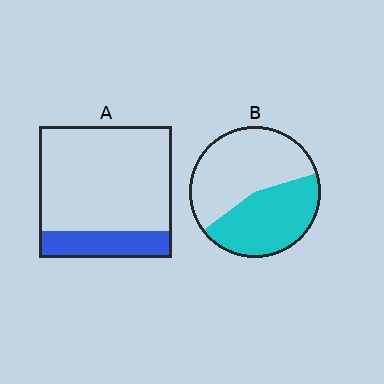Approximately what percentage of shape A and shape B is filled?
A is approximately 20% and B is approximately 45%.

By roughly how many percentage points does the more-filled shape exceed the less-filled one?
By roughly 25 percentage points (B over A).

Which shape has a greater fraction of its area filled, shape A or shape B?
Shape B.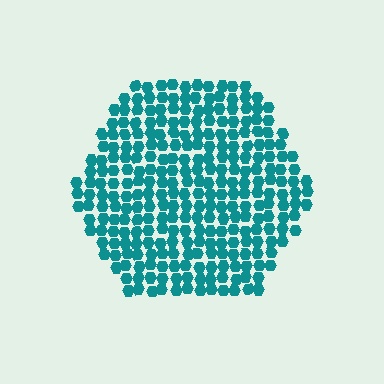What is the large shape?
The large shape is a hexagon.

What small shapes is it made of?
It is made of small hexagons.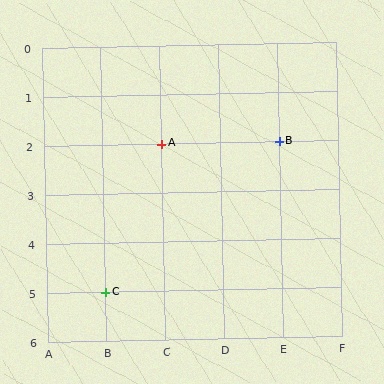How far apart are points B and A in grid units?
Points B and A are 2 columns apart.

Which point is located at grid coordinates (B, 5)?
Point C is at (B, 5).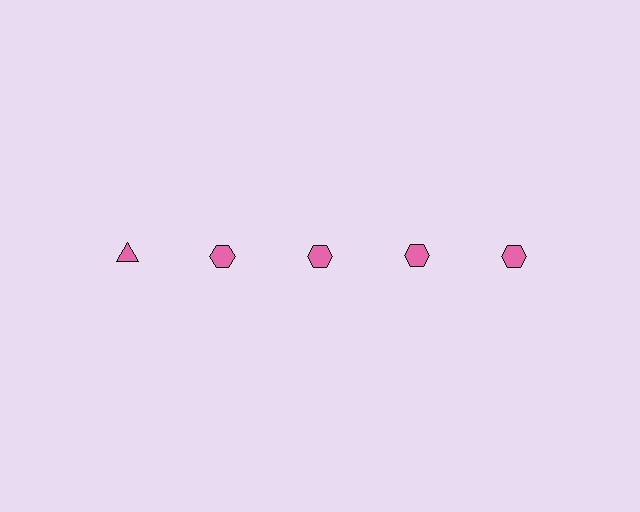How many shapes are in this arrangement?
There are 5 shapes arranged in a grid pattern.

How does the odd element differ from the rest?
It has a different shape: triangle instead of hexagon.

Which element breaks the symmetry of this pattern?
The pink triangle in the top row, leftmost column breaks the symmetry. All other shapes are pink hexagons.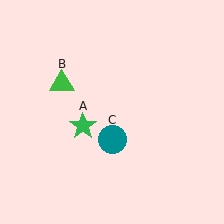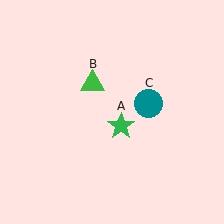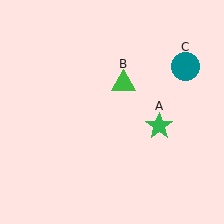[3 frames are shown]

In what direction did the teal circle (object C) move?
The teal circle (object C) moved up and to the right.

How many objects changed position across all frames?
3 objects changed position: green star (object A), green triangle (object B), teal circle (object C).